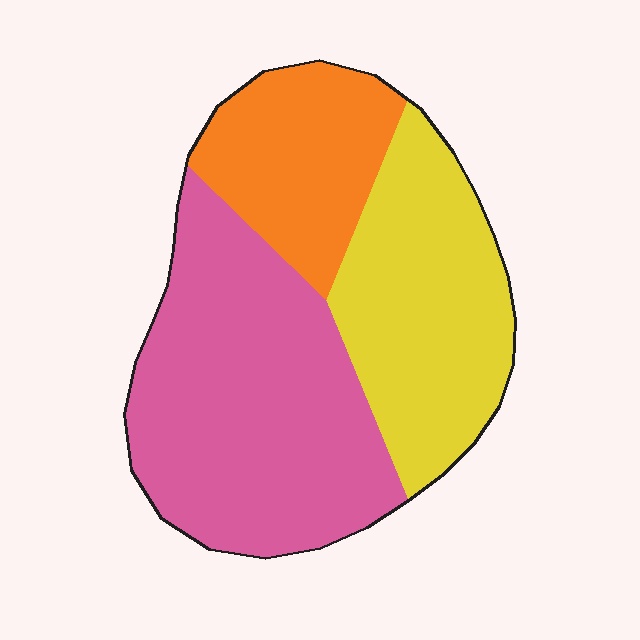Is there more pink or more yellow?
Pink.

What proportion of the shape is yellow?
Yellow takes up between a quarter and a half of the shape.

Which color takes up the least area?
Orange, at roughly 20%.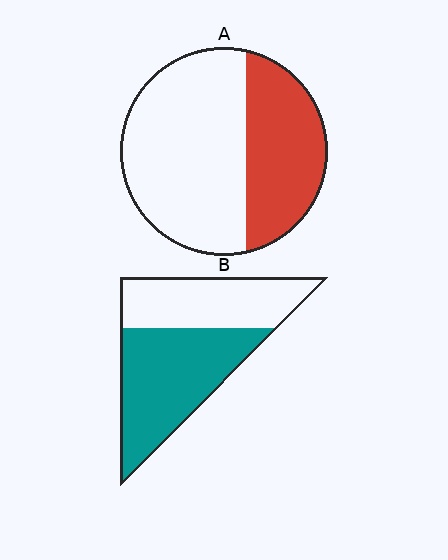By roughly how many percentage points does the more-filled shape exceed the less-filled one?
By roughly 20 percentage points (B over A).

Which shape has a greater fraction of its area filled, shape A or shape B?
Shape B.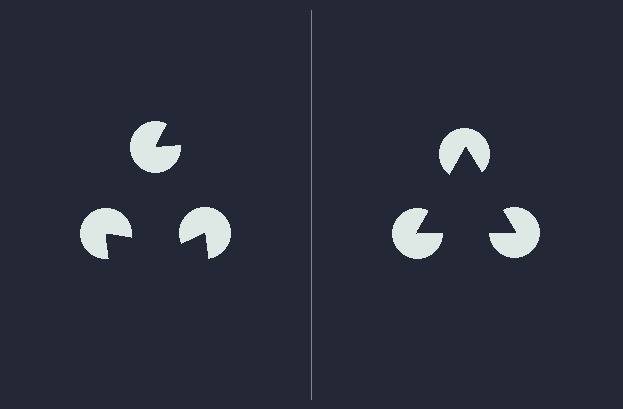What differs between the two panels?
The pac-man discs are positioned identically on both sides; only the wedge orientations differ. On the right they align to a triangle; on the left they are misaligned.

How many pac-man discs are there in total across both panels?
6 — 3 on each side.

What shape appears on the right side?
An illusory triangle.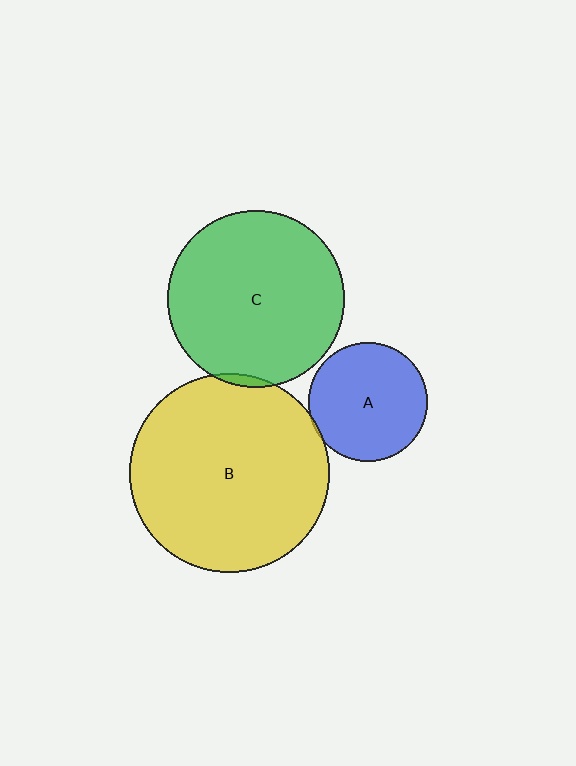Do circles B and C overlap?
Yes.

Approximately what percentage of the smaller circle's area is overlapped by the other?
Approximately 5%.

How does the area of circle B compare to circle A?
Approximately 2.8 times.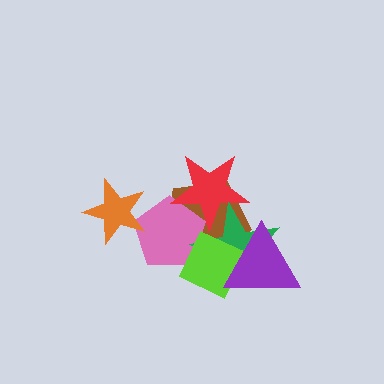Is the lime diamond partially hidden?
Yes, it is partially covered by another shape.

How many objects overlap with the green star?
5 objects overlap with the green star.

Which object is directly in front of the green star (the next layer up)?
The lime diamond is directly in front of the green star.